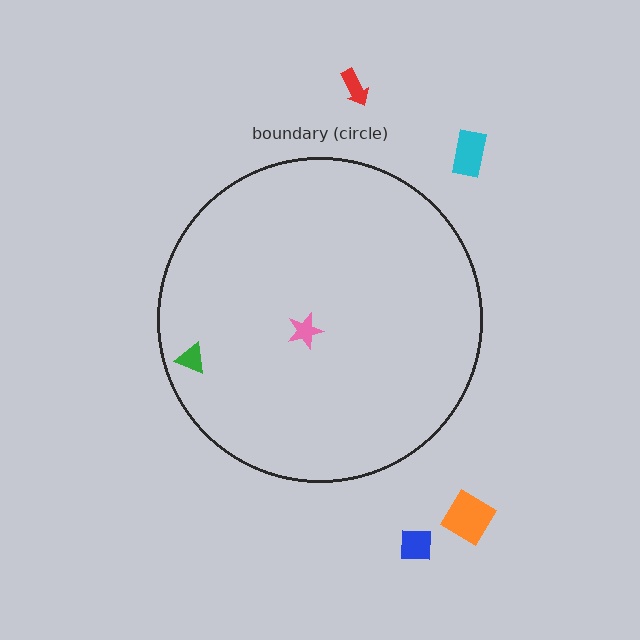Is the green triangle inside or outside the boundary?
Inside.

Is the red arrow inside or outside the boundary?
Outside.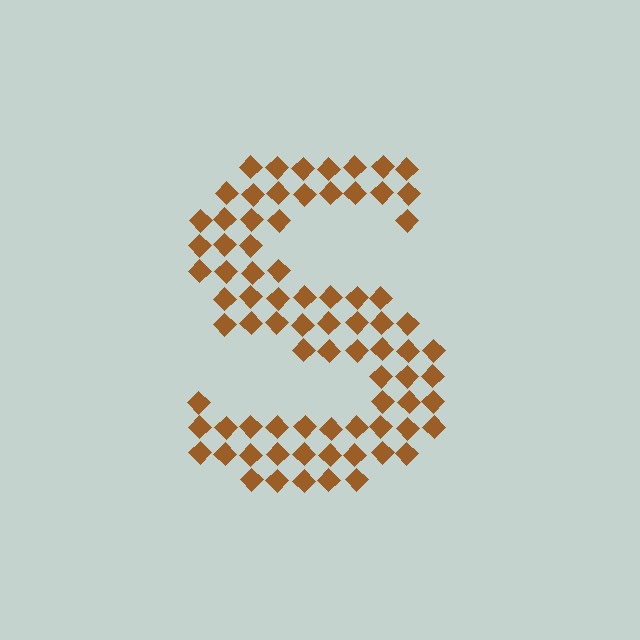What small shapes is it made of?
It is made of small diamonds.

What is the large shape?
The large shape is the letter S.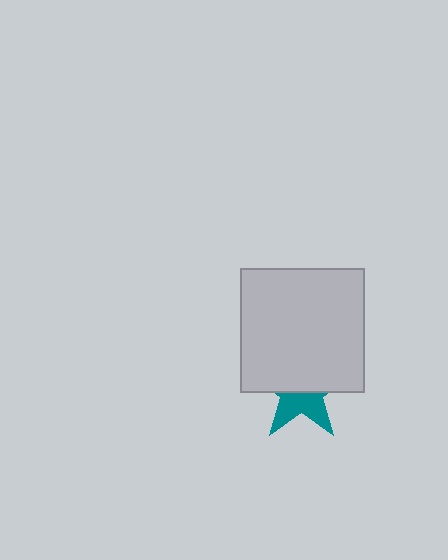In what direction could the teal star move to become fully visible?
The teal star could move down. That would shift it out from behind the light gray square entirely.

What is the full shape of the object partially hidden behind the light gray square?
The partially hidden object is a teal star.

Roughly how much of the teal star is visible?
A small part of it is visible (roughly 42%).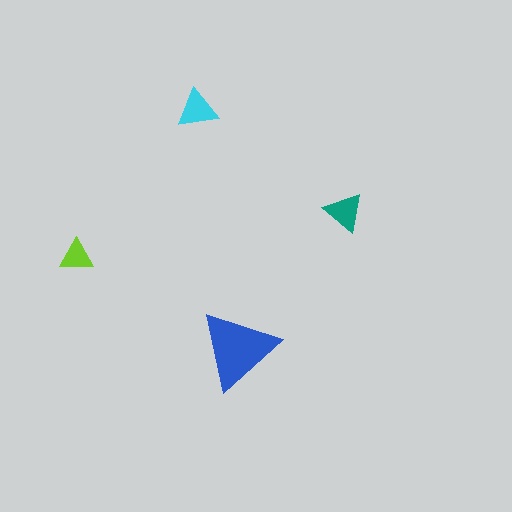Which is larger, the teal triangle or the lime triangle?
The teal one.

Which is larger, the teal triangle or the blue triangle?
The blue one.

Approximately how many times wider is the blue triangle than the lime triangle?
About 2.5 times wider.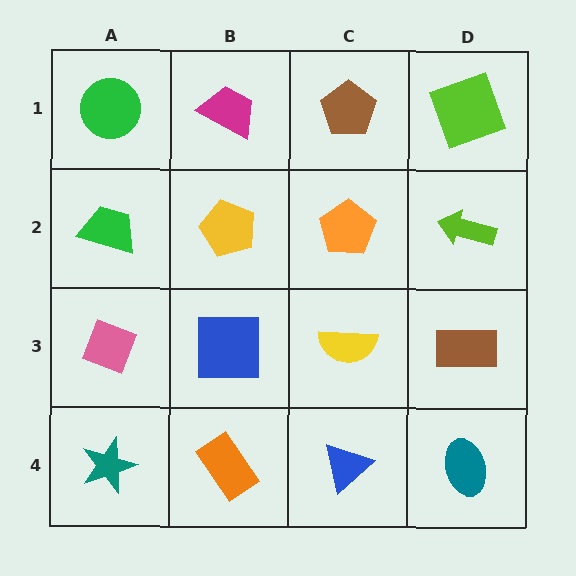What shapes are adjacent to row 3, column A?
A green trapezoid (row 2, column A), a teal star (row 4, column A), a blue square (row 3, column B).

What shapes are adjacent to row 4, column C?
A yellow semicircle (row 3, column C), an orange rectangle (row 4, column B), a teal ellipse (row 4, column D).